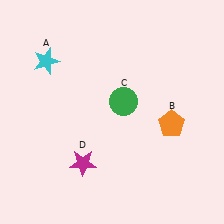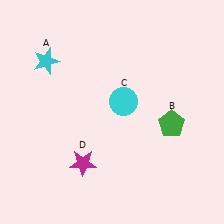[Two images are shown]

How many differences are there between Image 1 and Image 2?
There are 2 differences between the two images.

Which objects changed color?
B changed from orange to green. C changed from green to cyan.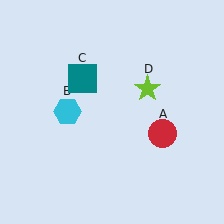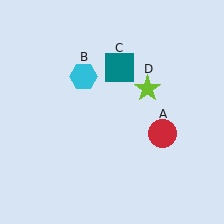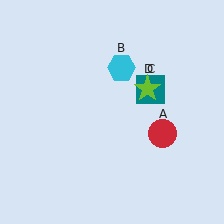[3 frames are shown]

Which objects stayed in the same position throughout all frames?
Red circle (object A) and lime star (object D) remained stationary.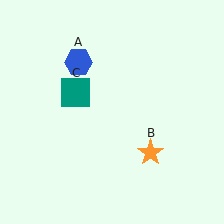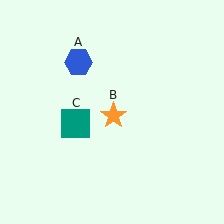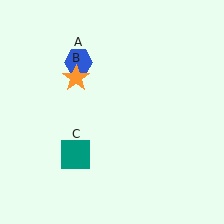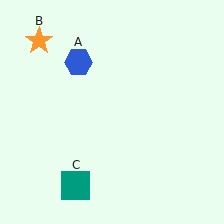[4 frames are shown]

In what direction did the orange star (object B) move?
The orange star (object B) moved up and to the left.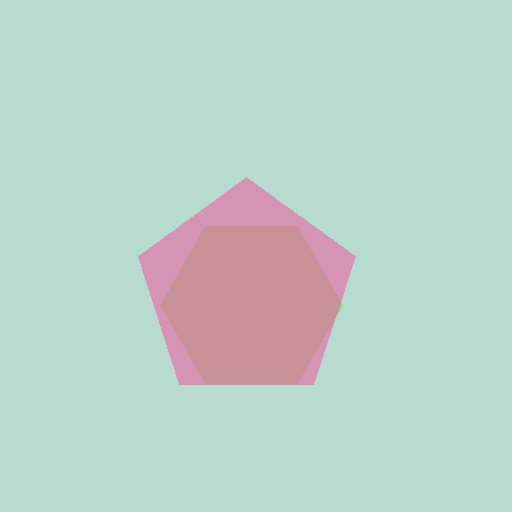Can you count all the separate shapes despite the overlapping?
Yes, there are 2 separate shapes.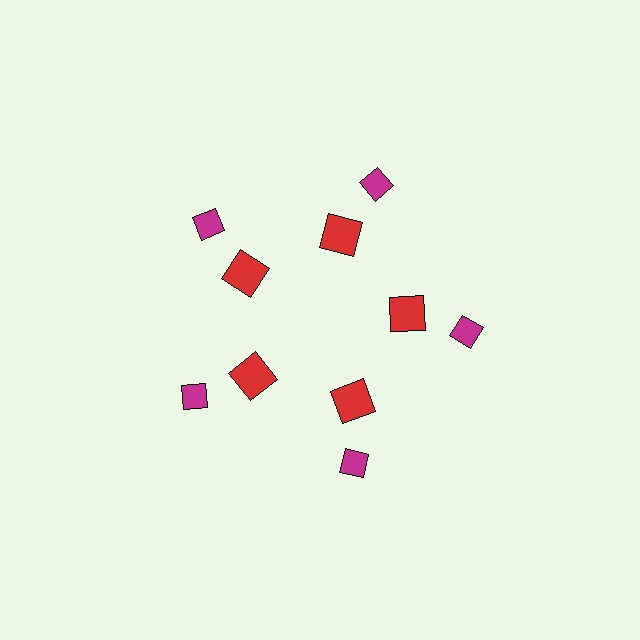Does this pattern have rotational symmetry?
Yes, this pattern has 5-fold rotational symmetry. It looks the same after rotating 72 degrees around the center.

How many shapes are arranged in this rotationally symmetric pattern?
There are 10 shapes, arranged in 5 groups of 2.